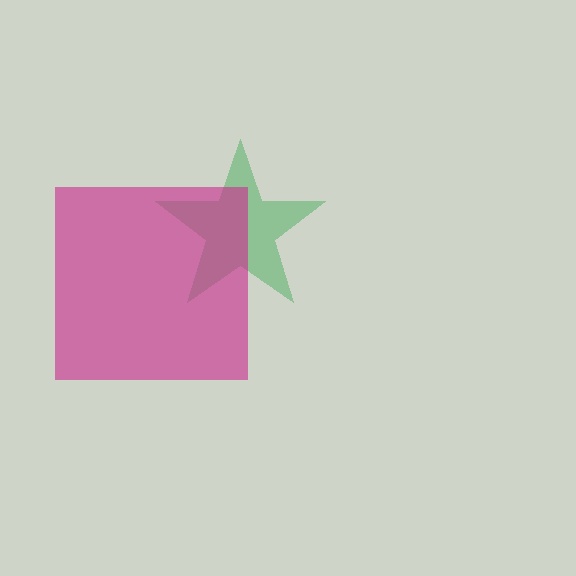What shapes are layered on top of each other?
The layered shapes are: a green star, a magenta square.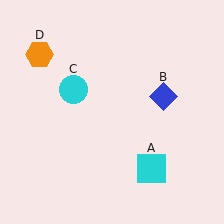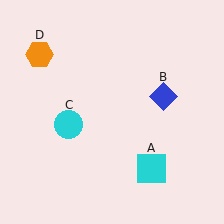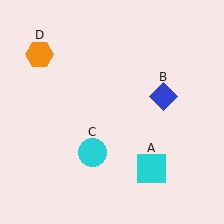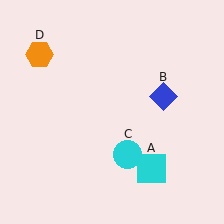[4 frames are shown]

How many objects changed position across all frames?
1 object changed position: cyan circle (object C).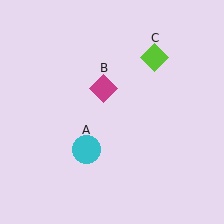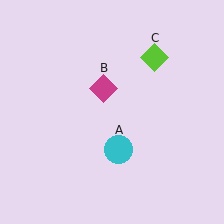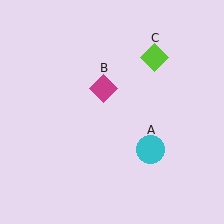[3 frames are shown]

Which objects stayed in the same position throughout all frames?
Magenta diamond (object B) and lime diamond (object C) remained stationary.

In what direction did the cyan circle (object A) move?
The cyan circle (object A) moved right.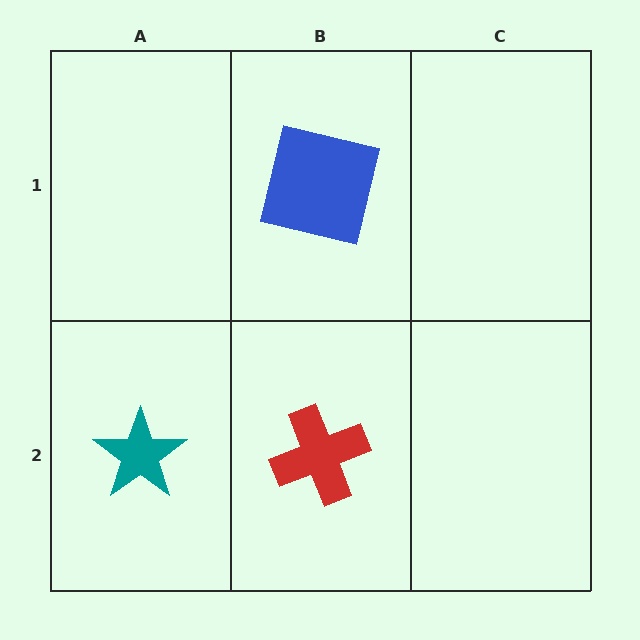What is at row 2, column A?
A teal star.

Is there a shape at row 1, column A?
No, that cell is empty.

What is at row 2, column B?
A red cross.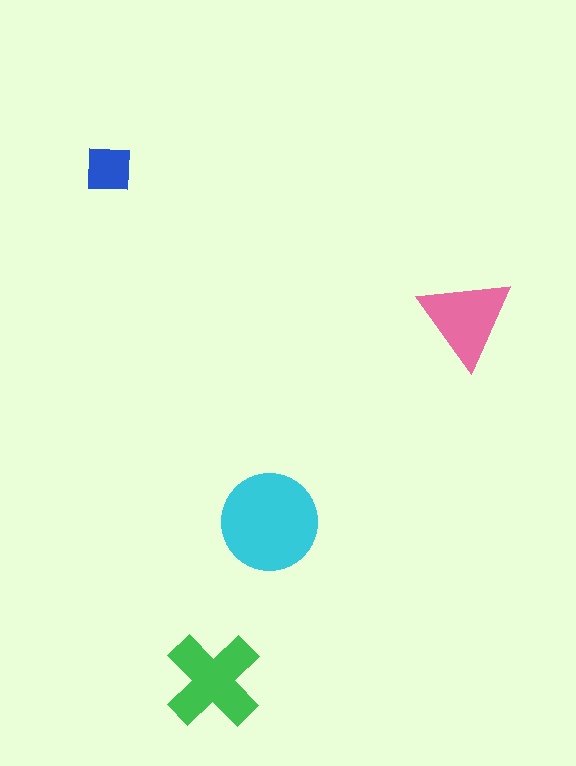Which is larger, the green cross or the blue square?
The green cross.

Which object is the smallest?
The blue square.